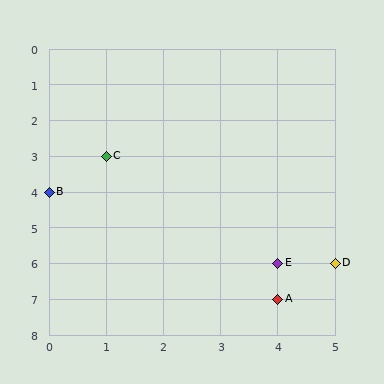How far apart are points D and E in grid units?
Points D and E are 1 column apart.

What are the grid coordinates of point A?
Point A is at grid coordinates (4, 7).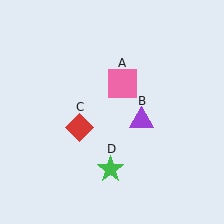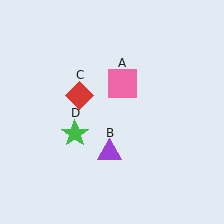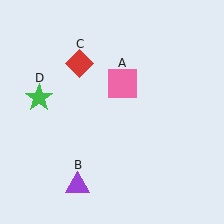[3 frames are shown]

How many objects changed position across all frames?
3 objects changed position: purple triangle (object B), red diamond (object C), green star (object D).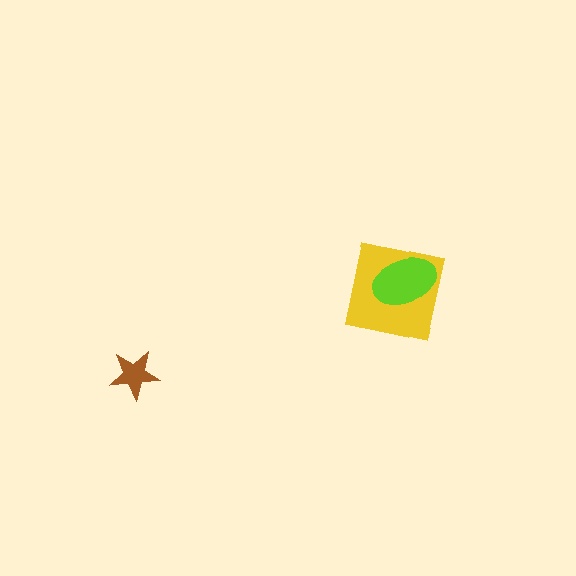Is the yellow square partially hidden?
Yes, it is partially covered by another shape.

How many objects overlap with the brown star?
0 objects overlap with the brown star.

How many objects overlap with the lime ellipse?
1 object overlaps with the lime ellipse.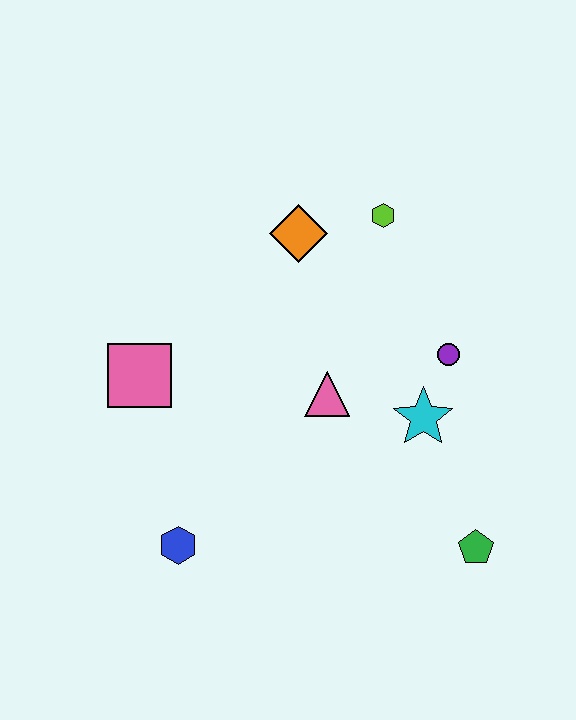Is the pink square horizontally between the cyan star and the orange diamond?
No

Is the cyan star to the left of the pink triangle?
No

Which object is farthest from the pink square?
The green pentagon is farthest from the pink square.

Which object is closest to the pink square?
The blue hexagon is closest to the pink square.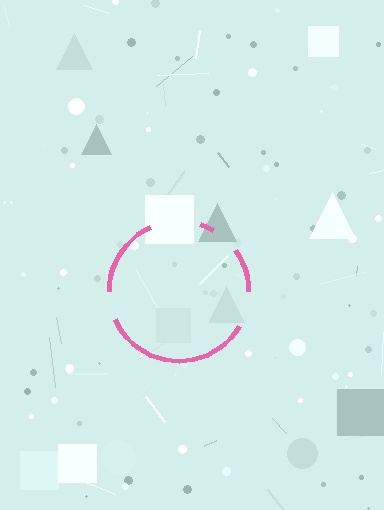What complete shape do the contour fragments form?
The contour fragments form a circle.